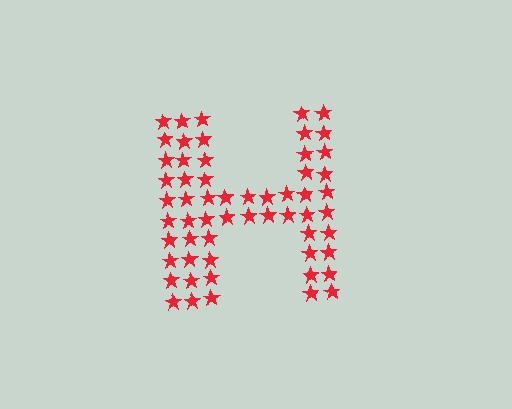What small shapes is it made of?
It is made of small stars.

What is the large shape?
The large shape is the letter H.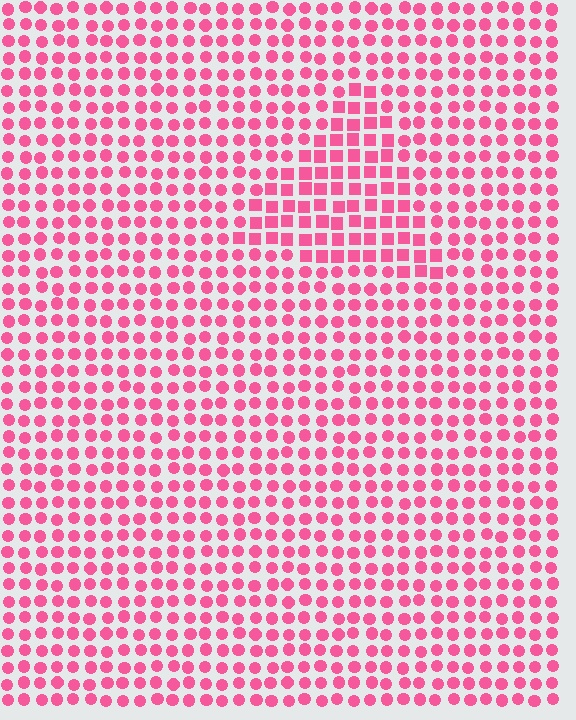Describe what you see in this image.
The image is filled with small pink elements arranged in a uniform grid. A triangle-shaped region contains squares, while the surrounding area contains circles. The boundary is defined purely by the change in element shape.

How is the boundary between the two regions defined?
The boundary is defined by a change in element shape: squares inside vs. circles outside. All elements share the same color and spacing.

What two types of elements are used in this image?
The image uses squares inside the triangle region and circles outside it.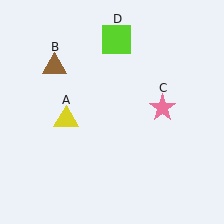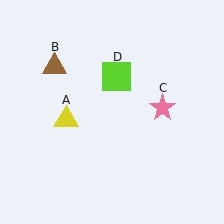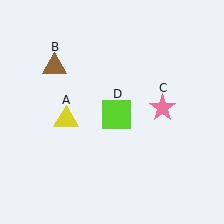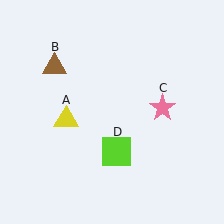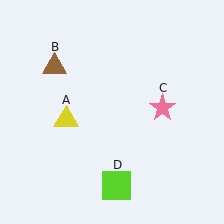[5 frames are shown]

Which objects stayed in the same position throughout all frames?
Yellow triangle (object A) and brown triangle (object B) and pink star (object C) remained stationary.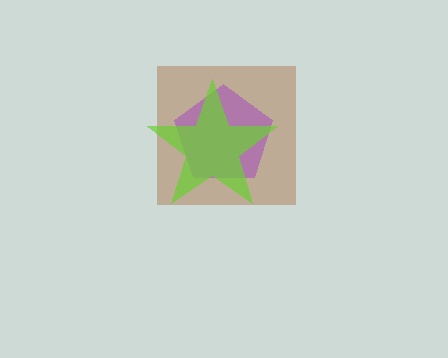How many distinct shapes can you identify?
There are 3 distinct shapes: a brown square, a purple pentagon, a lime star.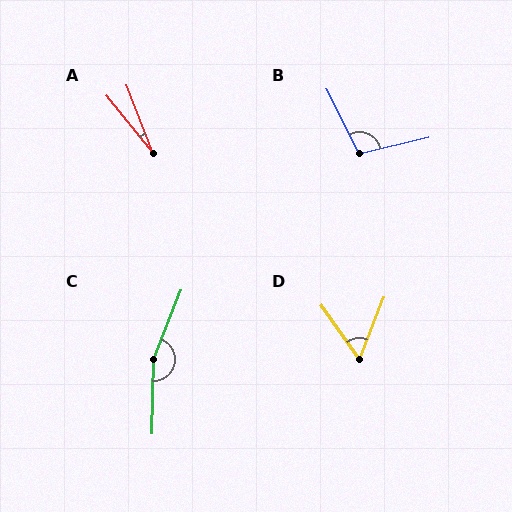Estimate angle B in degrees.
Approximately 103 degrees.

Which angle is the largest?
C, at approximately 159 degrees.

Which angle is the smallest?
A, at approximately 18 degrees.